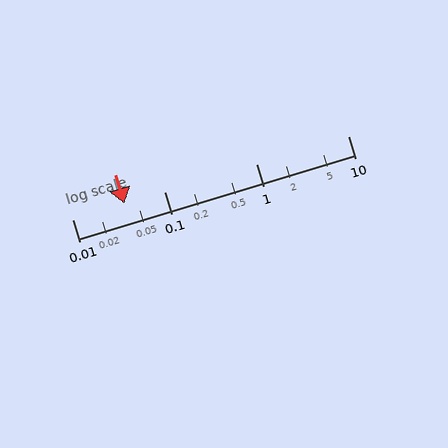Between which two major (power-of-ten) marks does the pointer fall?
The pointer is between 0.01 and 0.1.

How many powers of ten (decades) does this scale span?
The scale spans 3 decades, from 0.01 to 10.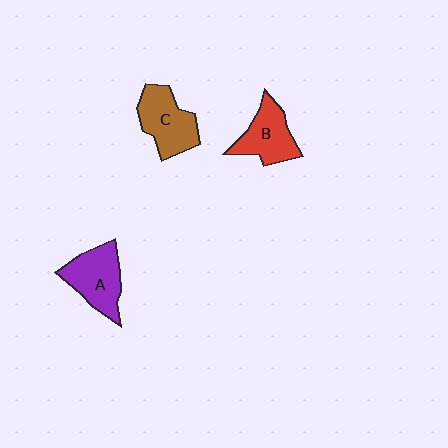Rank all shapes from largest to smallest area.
From largest to smallest: C (brown), A (purple), B (red).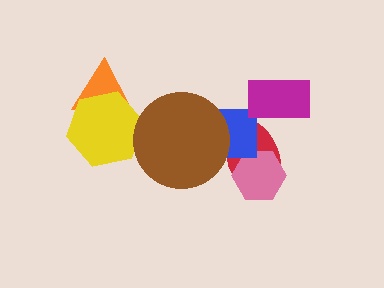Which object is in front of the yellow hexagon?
The brown circle is in front of the yellow hexagon.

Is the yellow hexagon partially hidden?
Yes, it is partially covered by another shape.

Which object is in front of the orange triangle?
The yellow hexagon is in front of the orange triangle.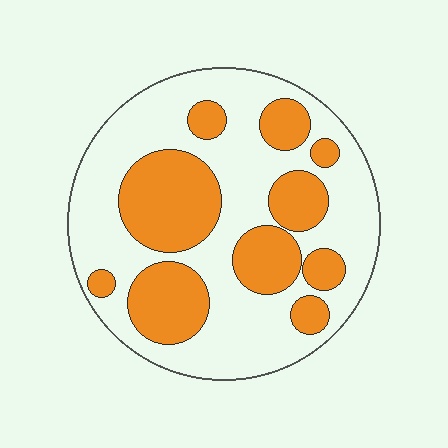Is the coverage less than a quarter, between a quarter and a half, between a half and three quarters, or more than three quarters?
Between a quarter and a half.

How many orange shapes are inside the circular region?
10.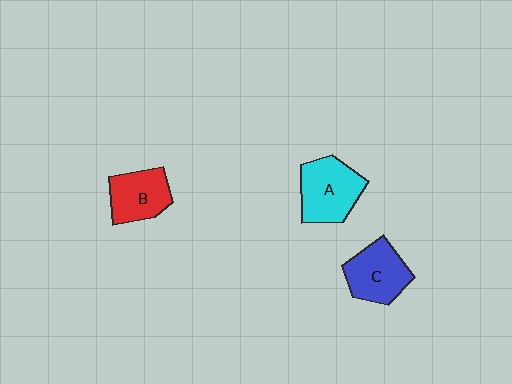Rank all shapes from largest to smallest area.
From largest to smallest: A (cyan), C (blue), B (red).